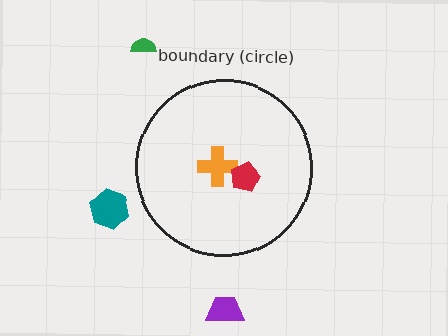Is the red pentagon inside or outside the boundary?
Inside.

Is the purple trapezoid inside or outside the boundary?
Outside.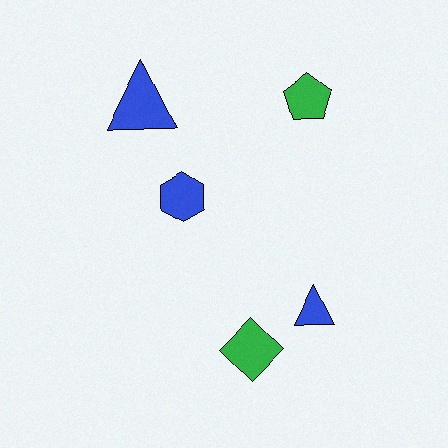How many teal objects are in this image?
There are no teal objects.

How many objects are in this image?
There are 5 objects.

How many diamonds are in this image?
There is 1 diamond.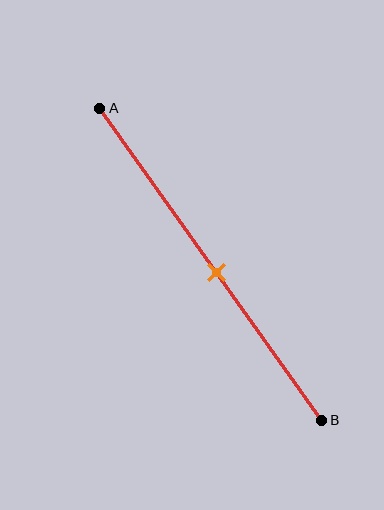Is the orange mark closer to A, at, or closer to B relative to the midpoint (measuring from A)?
The orange mark is approximately at the midpoint of segment AB.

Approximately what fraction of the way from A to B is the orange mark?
The orange mark is approximately 55% of the way from A to B.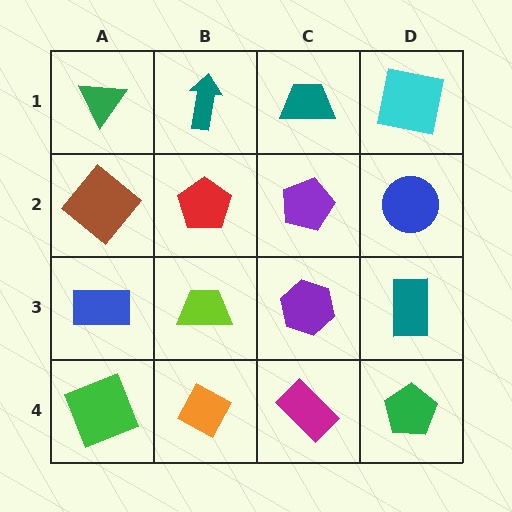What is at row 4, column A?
A green square.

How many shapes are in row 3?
4 shapes.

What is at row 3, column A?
A blue rectangle.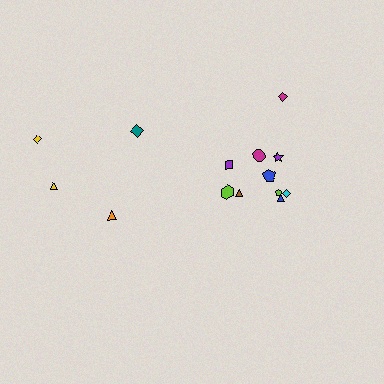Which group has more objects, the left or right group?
The right group.